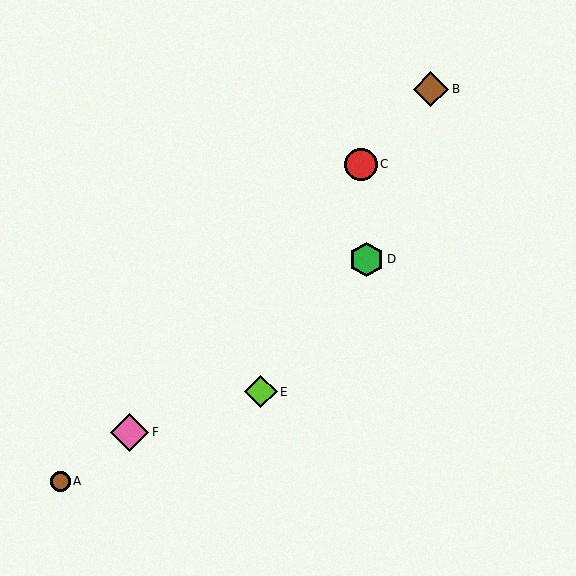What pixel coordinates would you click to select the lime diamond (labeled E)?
Click at (261, 392) to select the lime diamond E.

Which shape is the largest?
The pink diamond (labeled F) is the largest.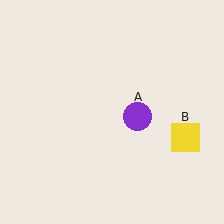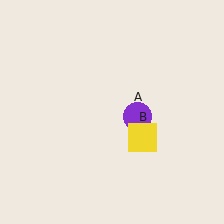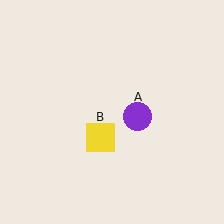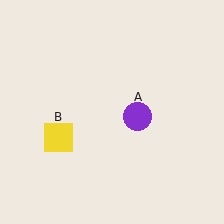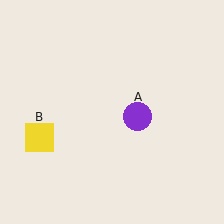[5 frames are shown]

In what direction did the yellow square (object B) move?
The yellow square (object B) moved left.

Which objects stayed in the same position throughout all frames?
Purple circle (object A) remained stationary.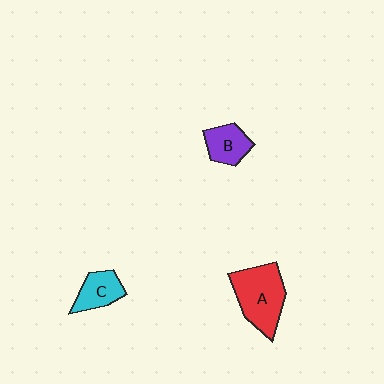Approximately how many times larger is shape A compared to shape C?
Approximately 1.9 times.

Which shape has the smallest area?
Shape C (cyan).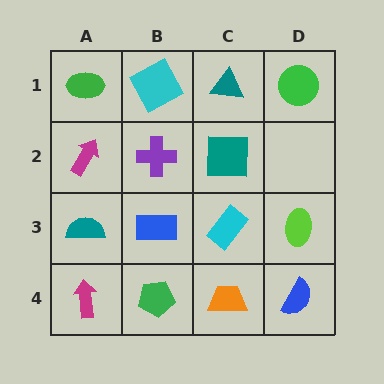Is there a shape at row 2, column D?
No, that cell is empty.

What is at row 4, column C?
An orange trapezoid.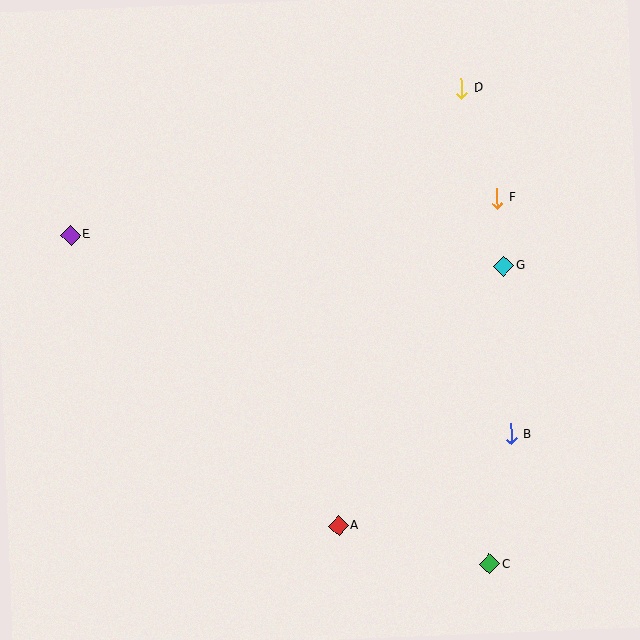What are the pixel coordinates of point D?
Point D is at (461, 88).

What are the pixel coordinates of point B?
Point B is at (511, 434).